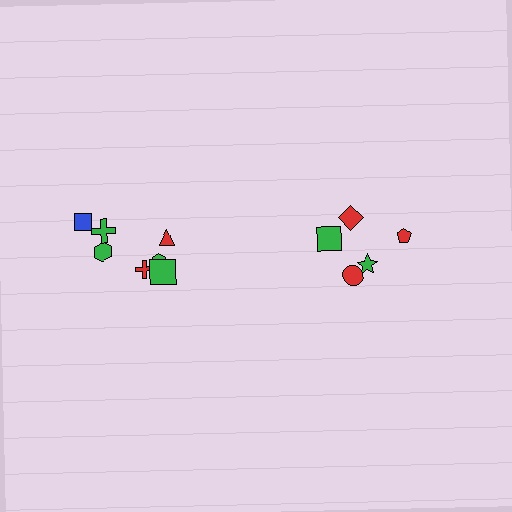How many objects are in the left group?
There are 7 objects.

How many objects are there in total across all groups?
There are 12 objects.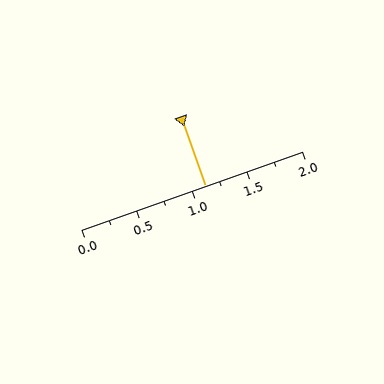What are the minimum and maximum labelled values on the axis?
The axis runs from 0.0 to 2.0.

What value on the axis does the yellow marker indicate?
The marker indicates approximately 1.12.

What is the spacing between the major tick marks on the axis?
The major ticks are spaced 0.5 apart.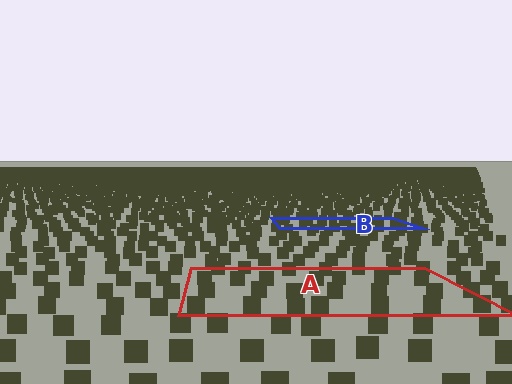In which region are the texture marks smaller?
The texture marks are smaller in region B, because it is farther away.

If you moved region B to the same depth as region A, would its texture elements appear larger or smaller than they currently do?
They would appear larger. At a closer depth, the same texture elements are projected at a bigger on-screen size.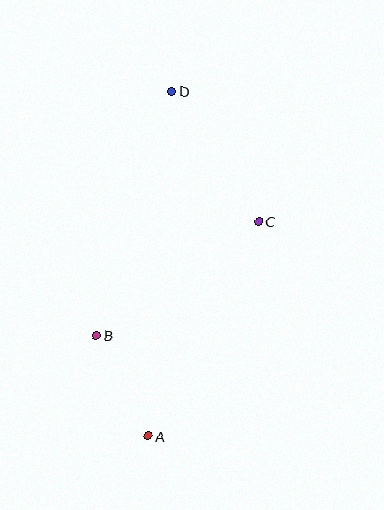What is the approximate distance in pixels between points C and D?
The distance between C and D is approximately 157 pixels.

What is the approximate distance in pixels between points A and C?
The distance between A and C is approximately 241 pixels.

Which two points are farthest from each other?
Points A and D are farthest from each other.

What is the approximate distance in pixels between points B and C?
The distance between B and C is approximately 198 pixels.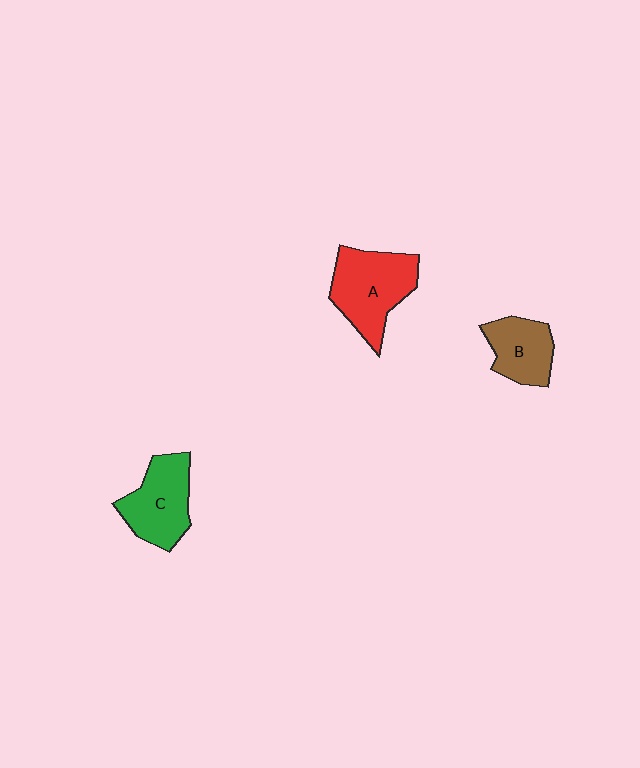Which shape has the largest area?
Shape A (red).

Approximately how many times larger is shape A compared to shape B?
Approximately 1.5 times.